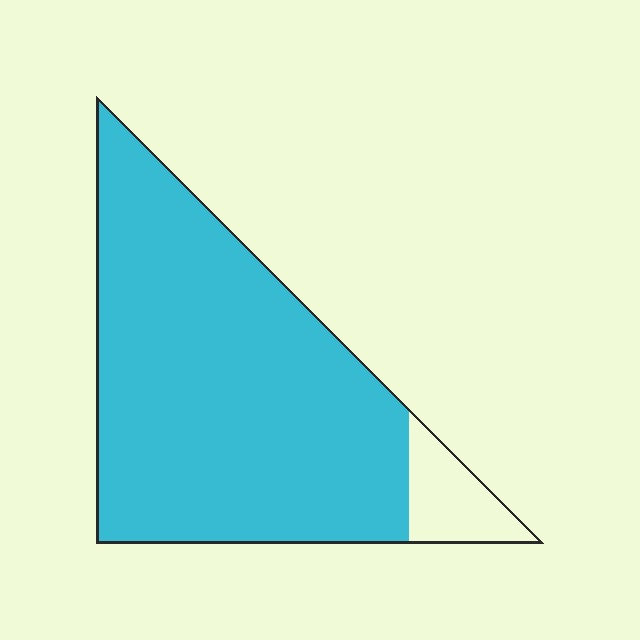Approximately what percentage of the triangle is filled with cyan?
Approximately 90%.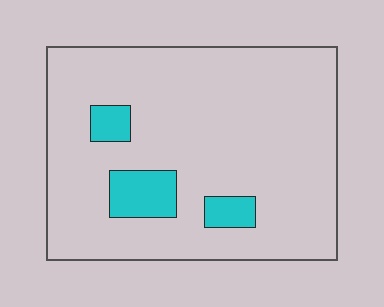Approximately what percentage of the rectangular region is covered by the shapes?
Approximately 10%.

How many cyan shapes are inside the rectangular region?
3.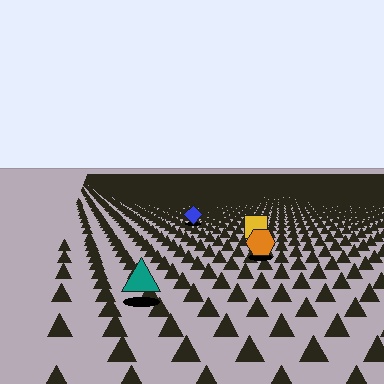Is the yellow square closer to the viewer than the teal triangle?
No. The teal triangle is closer — you can tell from the texture gradient: the ground texture is coarser near it.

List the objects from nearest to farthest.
From nearest to farthest: the teal triangle, the orange hexagon, the yellow square, the blue diamond.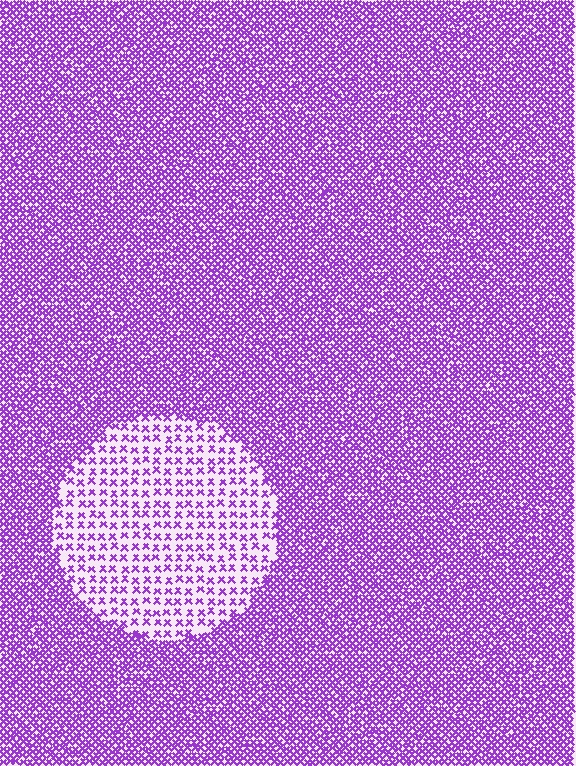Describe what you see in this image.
The image contains small purple elements arranged at two different densities. A circle-shaped region is visible where the elements are less densely packed than the surrounding area.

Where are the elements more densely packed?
The elements are more densely packed outside the circle boundary.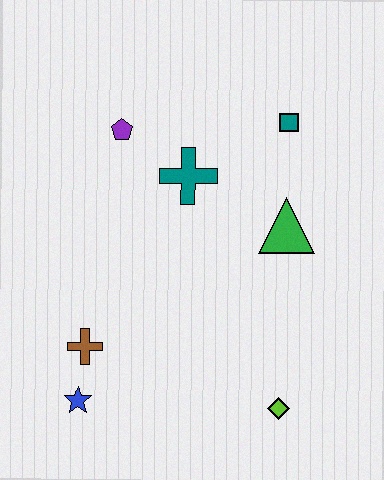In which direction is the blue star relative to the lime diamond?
The blue star is to the left of the lime diamond.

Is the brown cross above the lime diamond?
Yes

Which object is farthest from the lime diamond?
The purple pentagon is farthest from the lime diamond.